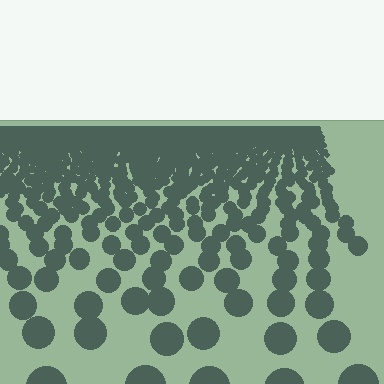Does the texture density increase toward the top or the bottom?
Density increases toward the top.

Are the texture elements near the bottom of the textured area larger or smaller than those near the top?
Larger. Near the bottom, elements are closer to the viewer and appear at a bigger on-screen size.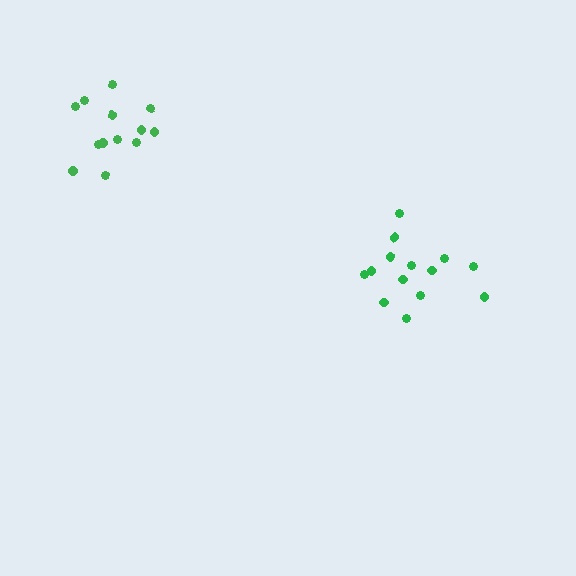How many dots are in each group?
Group 1: 14 dots, Group 2: 13 dots (27 total).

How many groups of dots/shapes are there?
There are 2 groups.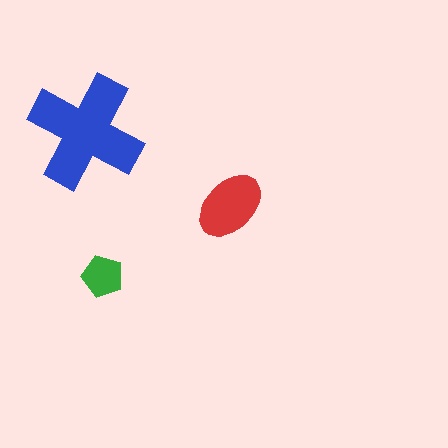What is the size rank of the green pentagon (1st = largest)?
3rd.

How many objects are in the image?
There are 3 objects in the image.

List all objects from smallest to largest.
The green pentagon, the red ellipse, the blue cross.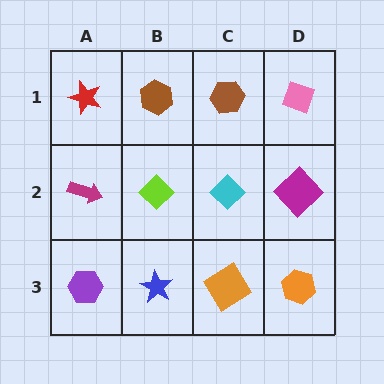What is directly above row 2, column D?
A pink diamond.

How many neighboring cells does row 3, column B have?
3.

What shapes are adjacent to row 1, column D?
A magenta diamond (row 2, column D), a brown hexagon (row 1, column C).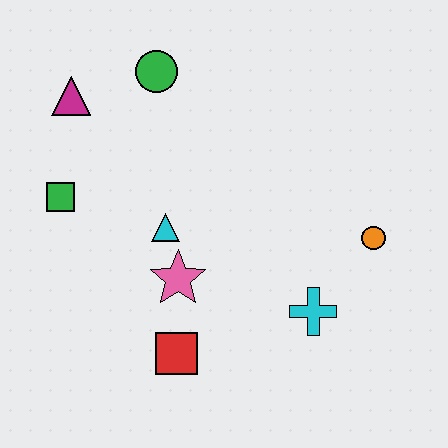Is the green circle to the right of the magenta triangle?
Yes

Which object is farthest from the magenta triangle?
The orange circle is farthest from the magenta triangle.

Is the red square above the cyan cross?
No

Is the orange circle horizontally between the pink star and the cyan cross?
No